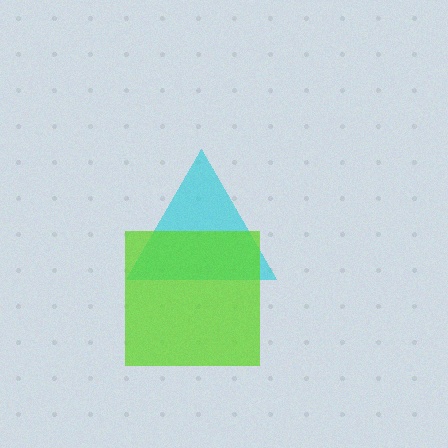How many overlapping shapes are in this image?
There are 2 overlapping shapes in the image.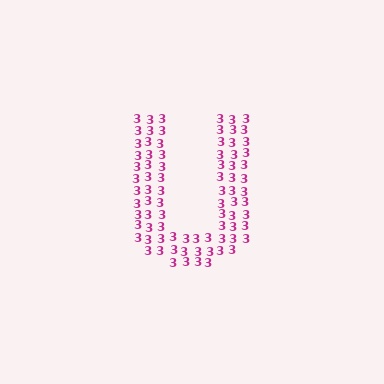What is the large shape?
The large shape is the letter U.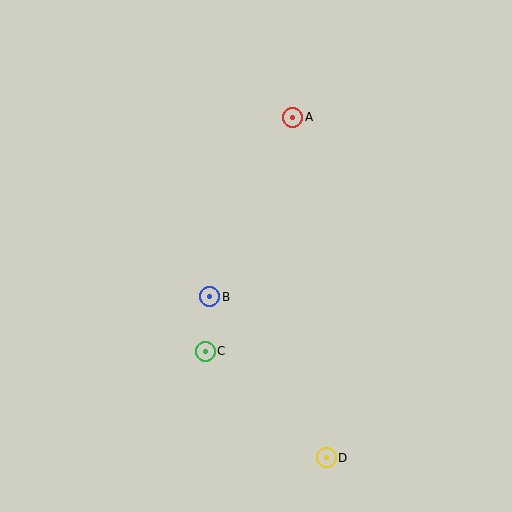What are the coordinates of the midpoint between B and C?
The midpoint between B and C is at (207, 324).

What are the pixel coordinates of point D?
Point D is at (326, 458).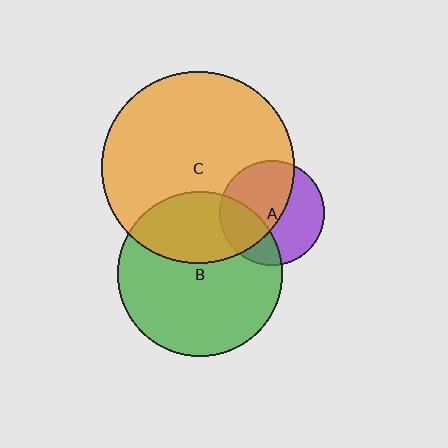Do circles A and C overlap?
Yes.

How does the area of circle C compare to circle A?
Approximately 3.4 times.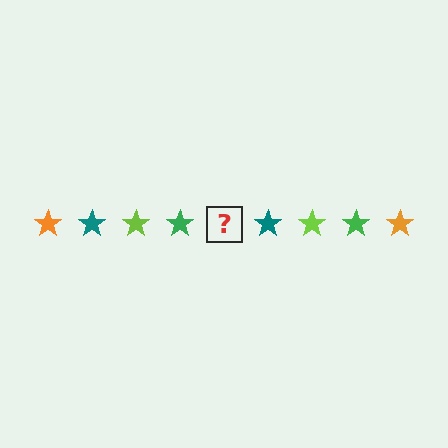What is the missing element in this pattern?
The missing element is an orange star.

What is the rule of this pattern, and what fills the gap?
The rule is that the pattern cycles through orange, teal, lime, green stars. The gap should be filled with an orange star.